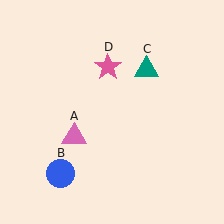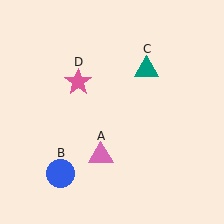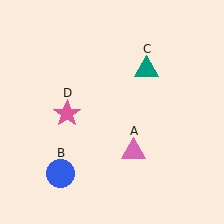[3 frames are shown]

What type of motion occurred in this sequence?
The pink triangle (object A), pink star (object D) rotated counterclockwise around the center of the scene.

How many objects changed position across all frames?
2 objects changed position: pink triangle (object A), pink star (object D).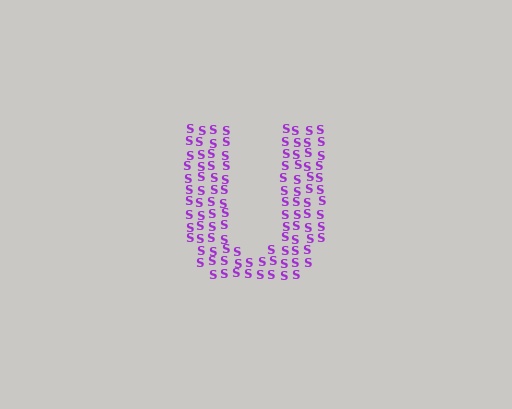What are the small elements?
The small elements are letter S's.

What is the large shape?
The large shape is the letter U.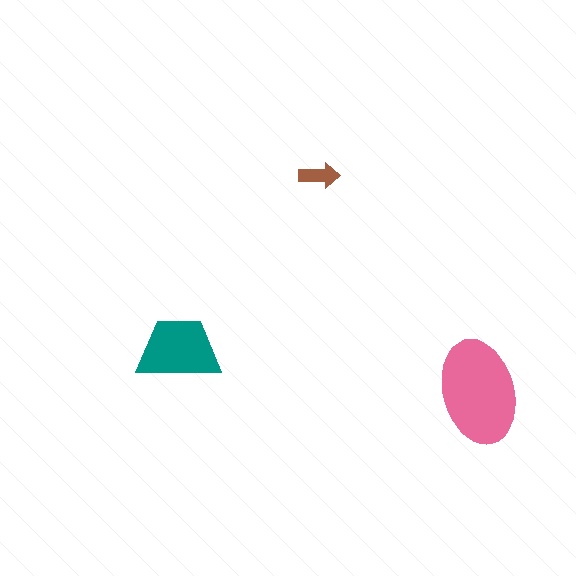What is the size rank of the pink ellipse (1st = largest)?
1st.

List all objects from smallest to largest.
The brown arrow, the teal trapezoid, the pink ellipse.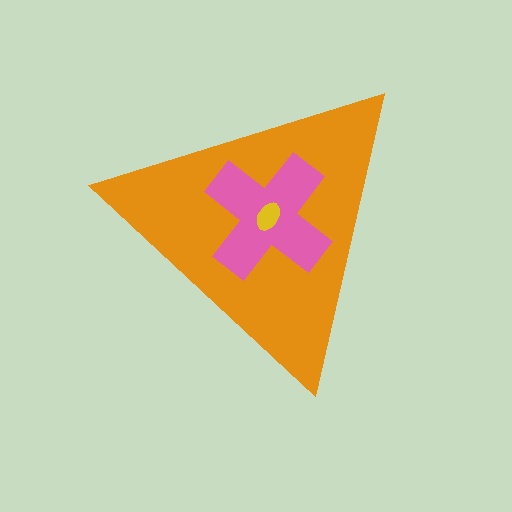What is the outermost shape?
The orange triangle.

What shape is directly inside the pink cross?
The yellow ellipse.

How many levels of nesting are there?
3.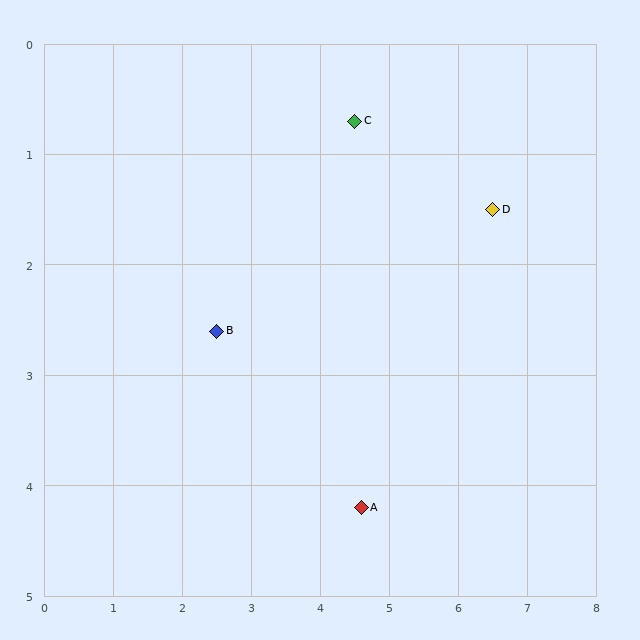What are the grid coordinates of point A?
Point A is at approximately (4.6, 4.2).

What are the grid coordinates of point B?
Point B is at approximately (2.5, 2.6).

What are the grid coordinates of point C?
Point C is at approximately (4.5, 0.7).